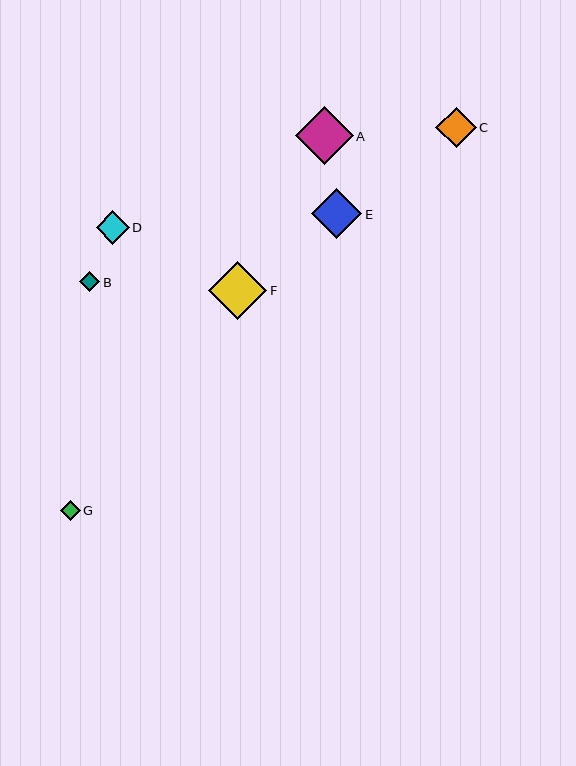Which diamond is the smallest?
Diamond B is the smallest with a size of approximately 20 pixels.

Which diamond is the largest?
Diamond F is the largest with a size of approximately 58 pixels.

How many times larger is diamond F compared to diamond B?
Diamond F is approximately 2.9 times the size of diamond B.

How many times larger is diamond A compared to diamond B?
Diamond A is approximately 2.9 times the size of diamond B.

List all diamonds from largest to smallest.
From largest to smallest: F, A, E, C, D, G, B.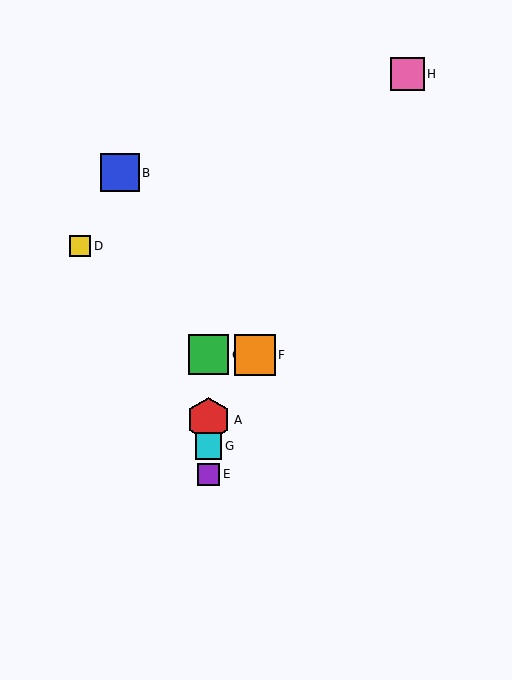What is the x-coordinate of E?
Object E is at x≈209.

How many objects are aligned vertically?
4 objects (A, C, E, G) are aligned vertically.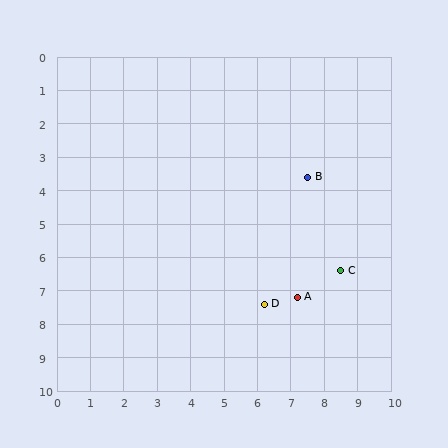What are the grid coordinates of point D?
Point D is at approximately (6.2, 7.4).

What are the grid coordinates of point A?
Point A is at approximately (7.2, 7.2).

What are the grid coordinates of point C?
Point C is at approximately (8.5, 6.4).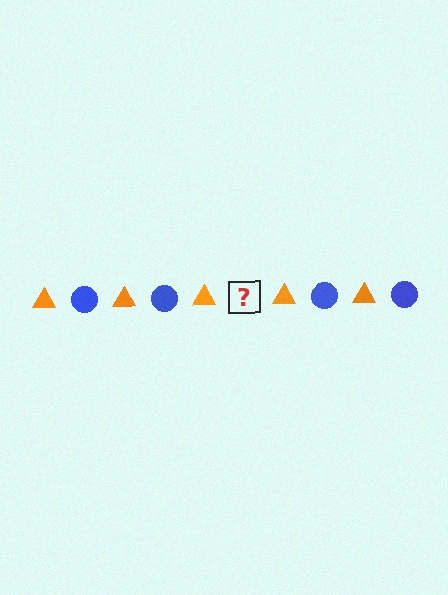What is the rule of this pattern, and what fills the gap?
The rule is that the pattern alternates between orange triangle and blue circle. The gap should be filled with a blue circle.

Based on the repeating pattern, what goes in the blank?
The blank should be a blue circle.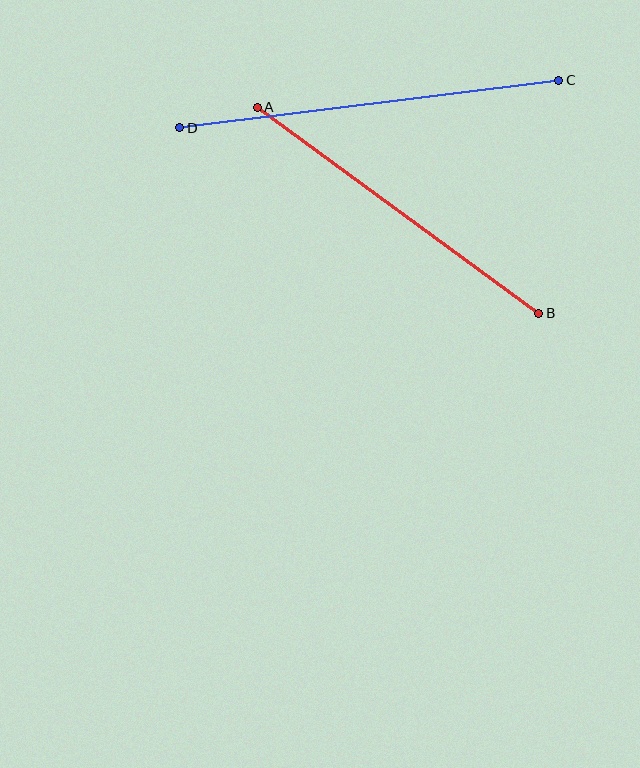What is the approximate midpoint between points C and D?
The midpoint is at approximately (369, 104) pixels.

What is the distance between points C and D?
The distance is approximately 382 pixels.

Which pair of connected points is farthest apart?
Points C and D are farthest apart.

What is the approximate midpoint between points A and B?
The midpoint is at approximately (398, 210) pixels.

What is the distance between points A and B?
The distance is approximately 349 pixels.